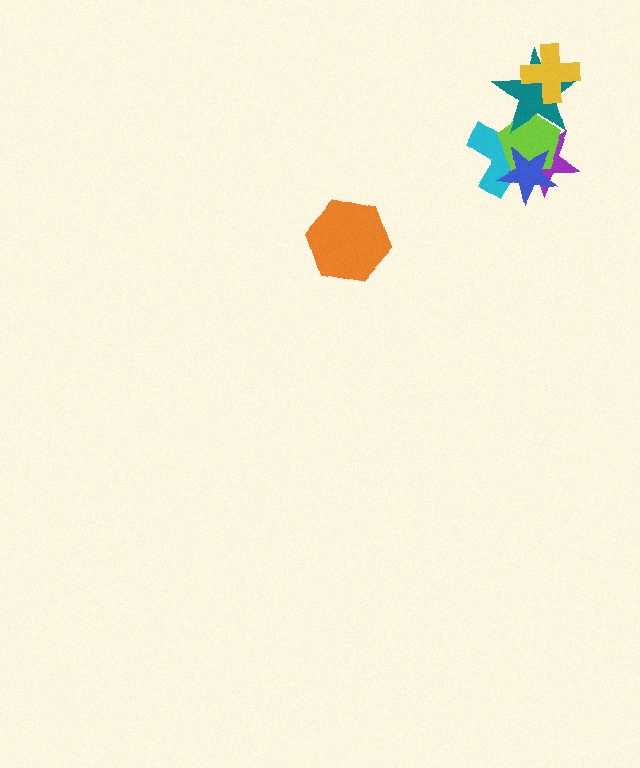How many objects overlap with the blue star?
3 objects overlap with the blue star.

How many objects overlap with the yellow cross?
1 object overlaps with the yellow cross.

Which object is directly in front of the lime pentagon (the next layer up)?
The teal star is directly in front of the lime pentagon.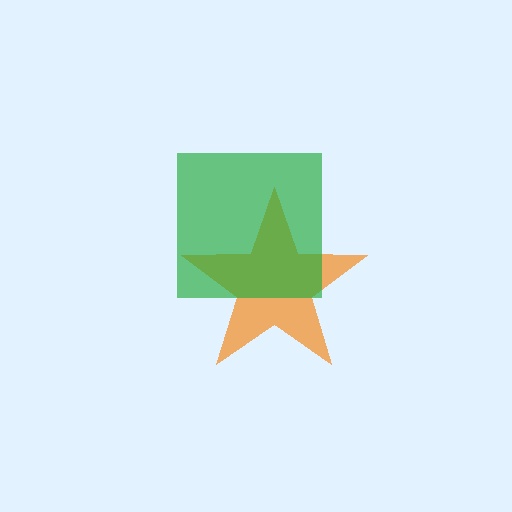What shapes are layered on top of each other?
The layered shapes are: an orange star, a green square.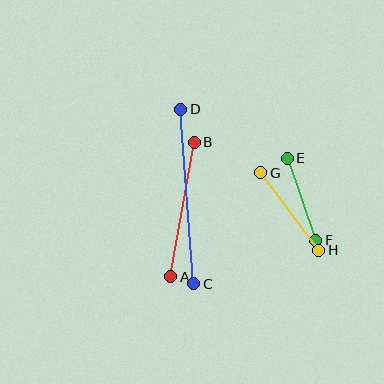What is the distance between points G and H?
The distance is approximately 97 pixels.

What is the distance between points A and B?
The distance is approximately 137 pixels.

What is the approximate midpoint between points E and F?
The midpoint is at approximately (302, 199) pixels.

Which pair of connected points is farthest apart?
Points C and D are farthest apart.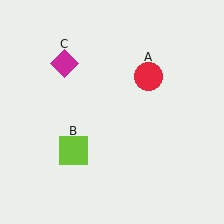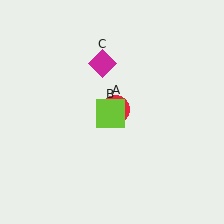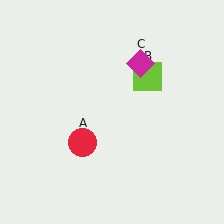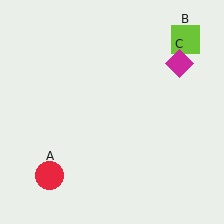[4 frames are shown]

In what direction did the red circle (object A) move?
The red circle (object A) moved down and to the left.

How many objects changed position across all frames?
3 objects changed position: red circle (object A), lime square (object B), magenta diamond (object C).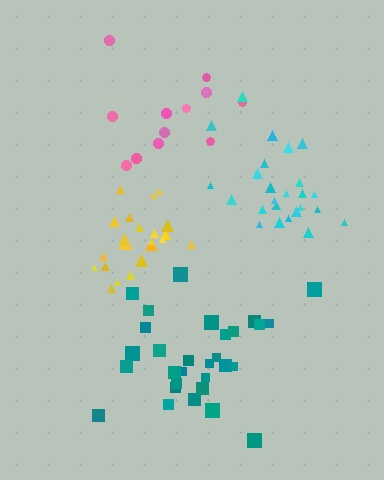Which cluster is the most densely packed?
Yellow.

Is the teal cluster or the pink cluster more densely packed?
Teal.